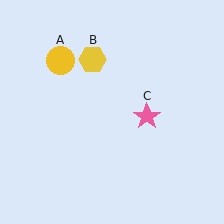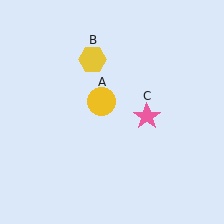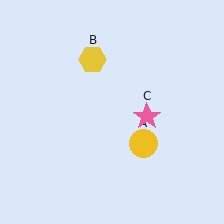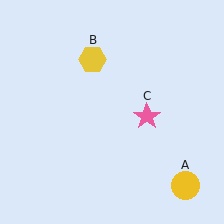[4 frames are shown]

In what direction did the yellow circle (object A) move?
The yellow circle (object A) moved down and to the right.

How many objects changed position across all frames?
1 object changed position: yellow circle (object A).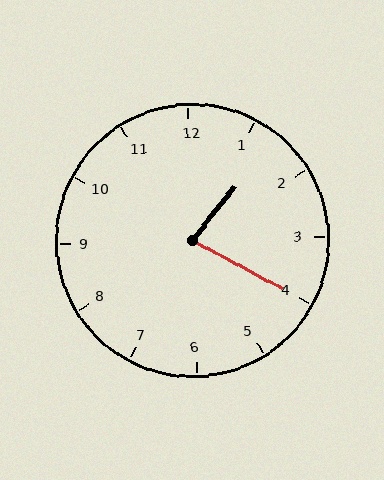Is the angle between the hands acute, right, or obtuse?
It is acute.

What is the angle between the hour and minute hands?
Approximately 80 degrees.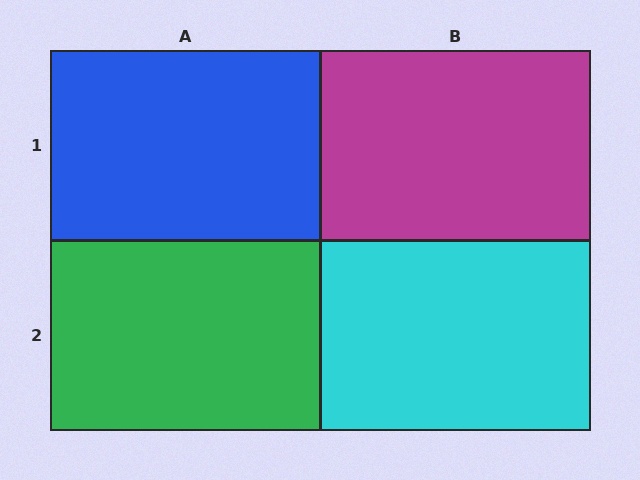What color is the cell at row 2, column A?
Green.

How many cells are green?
1 cell is green.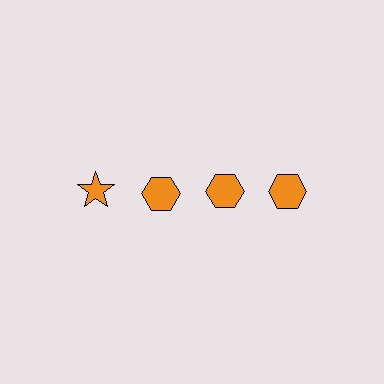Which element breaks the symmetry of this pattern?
The orange star in the top row, leftmost column breaks the symmetry. All other shapes are orange hexagons.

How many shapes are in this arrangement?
There are 4 shapes arranged in a grid pattern.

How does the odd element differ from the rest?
It has a different shape: star instead of hexagon.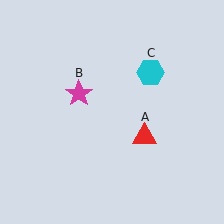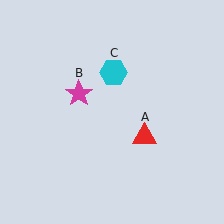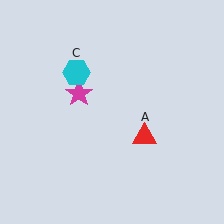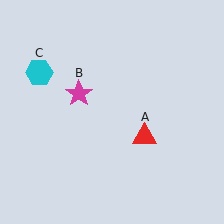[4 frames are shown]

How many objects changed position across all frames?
1 object changed position: cyan hexagon (object C).